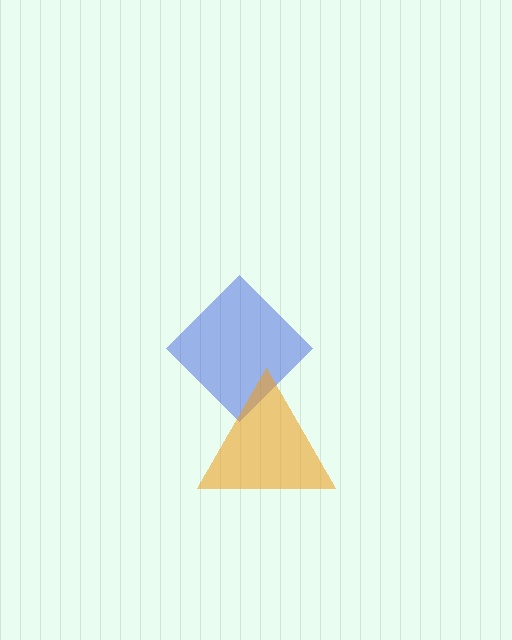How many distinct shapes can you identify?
There are 2 distinct shapes: a blue diamond, an orange triangle.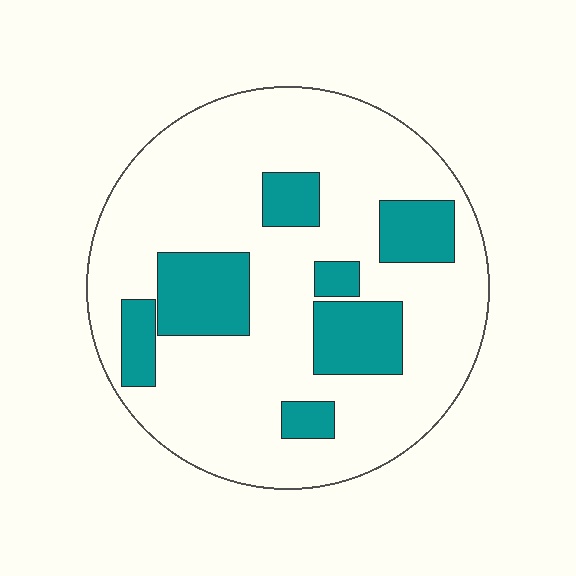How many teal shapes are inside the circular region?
7.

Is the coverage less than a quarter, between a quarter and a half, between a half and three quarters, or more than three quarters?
Less than a quarter.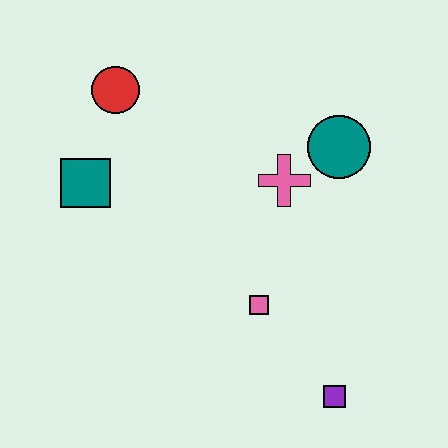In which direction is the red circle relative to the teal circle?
The red circle is to the left of the teal circle.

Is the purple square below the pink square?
Yes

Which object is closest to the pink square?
The purple square is closest to the pink square.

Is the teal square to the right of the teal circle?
No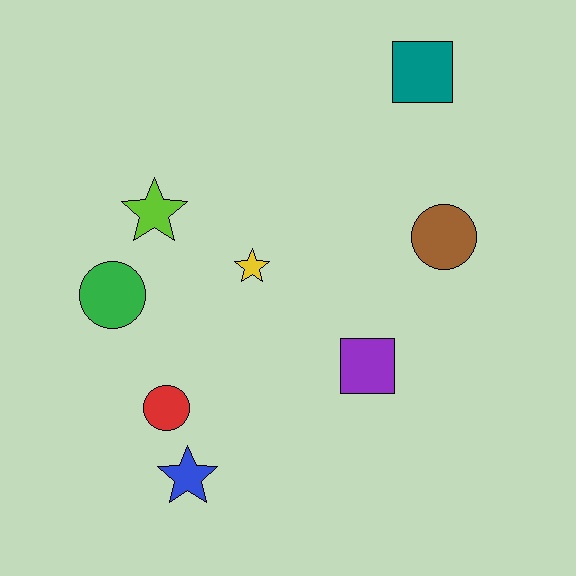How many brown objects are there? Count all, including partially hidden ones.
There is 1 brown object.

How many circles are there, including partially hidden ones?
There are 3 circles.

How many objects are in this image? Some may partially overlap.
There are 8 objects.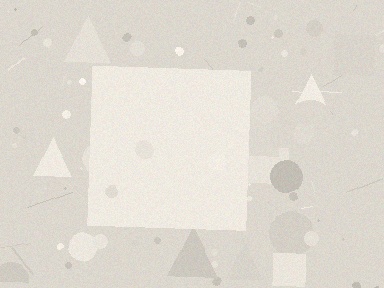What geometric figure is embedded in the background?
A square is embedded in the background.